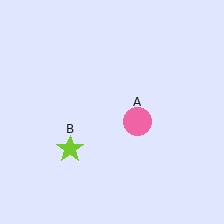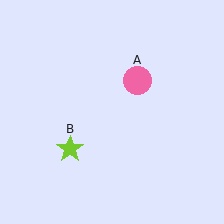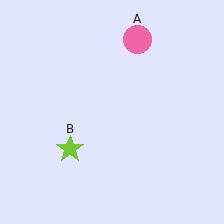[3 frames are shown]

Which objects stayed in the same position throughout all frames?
Lime star (object B) remained stationary.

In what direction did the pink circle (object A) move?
The pink circle (object A) moved up.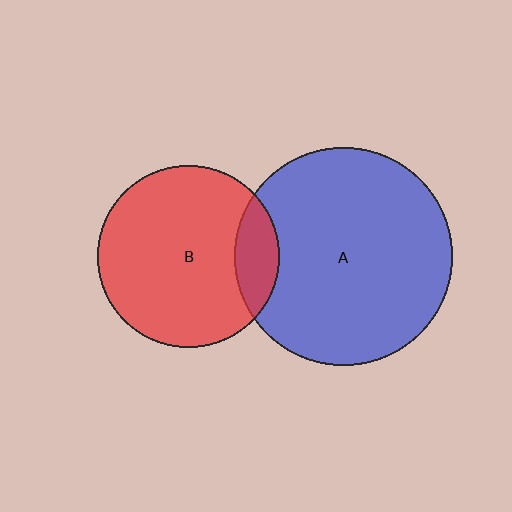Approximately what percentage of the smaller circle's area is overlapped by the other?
Approximately 15%.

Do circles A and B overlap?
Yes.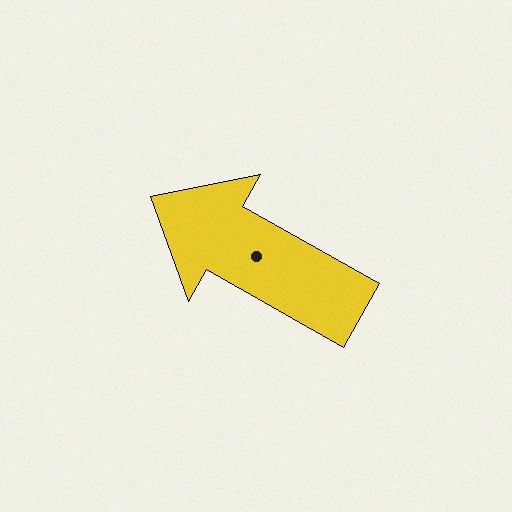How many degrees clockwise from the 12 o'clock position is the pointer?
Approximately 299 degrees.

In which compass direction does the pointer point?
Northwest.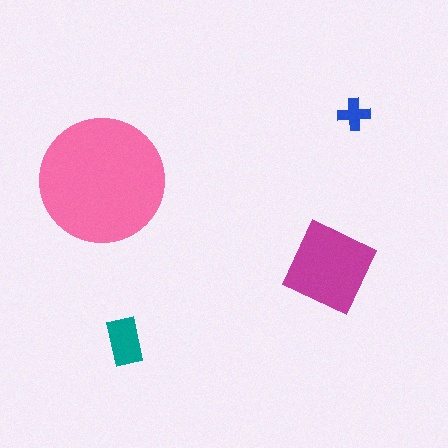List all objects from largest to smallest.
The pink circle, the magenta square, the teal rectangle, the blue cross.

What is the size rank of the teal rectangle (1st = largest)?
3rd.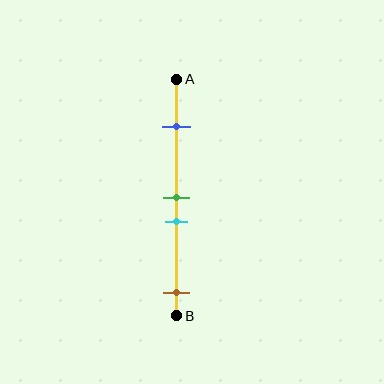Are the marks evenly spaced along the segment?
No, the marks are not evenly spaced.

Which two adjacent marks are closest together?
The green and cyan marks are the closest adjacent pair.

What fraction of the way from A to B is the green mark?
The green mark is approximately 50% (0.5) of the way from A to B.